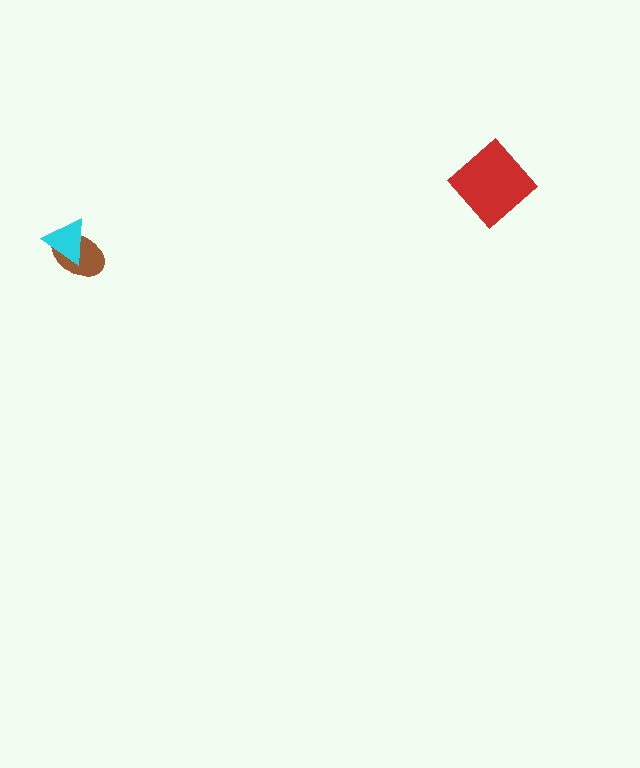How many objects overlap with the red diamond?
0 objects overlap with the red diamond.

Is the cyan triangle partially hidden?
No, no other shape covers it.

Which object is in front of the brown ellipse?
The cyan triangle is in front of the brown ellipse.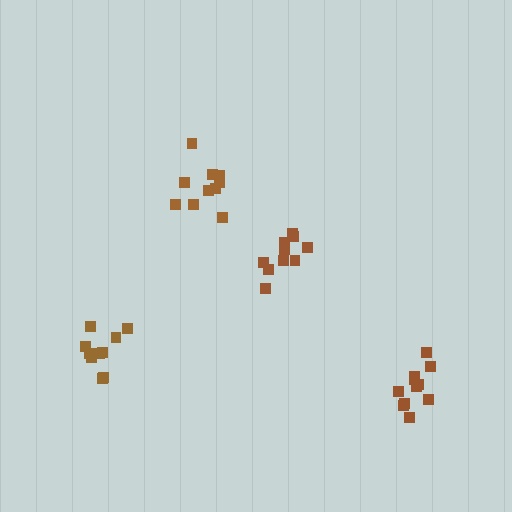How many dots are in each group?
Group 1: 10 dots, Group 2: 11 dots, Group 3: 10 dots, Group 4: 10 dots (41 total).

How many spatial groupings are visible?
There are 4 spatial groupings.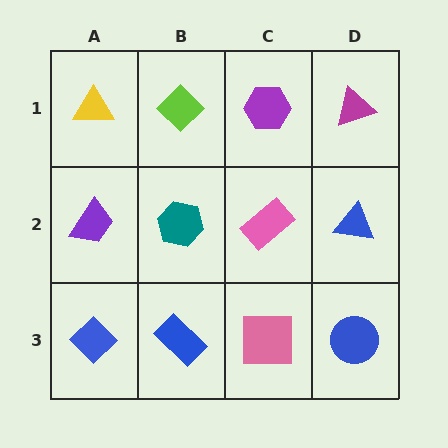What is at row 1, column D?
A magenta triangle.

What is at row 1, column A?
A yellow triangle.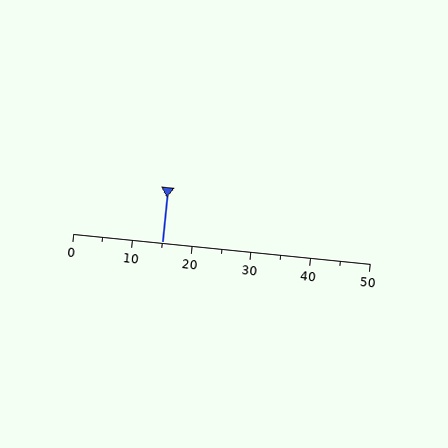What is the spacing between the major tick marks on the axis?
The major ticks are spaced 10 apart.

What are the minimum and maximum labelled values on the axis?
The axis runs from 0 to 50.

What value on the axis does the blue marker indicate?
The marker indicates approximately 15.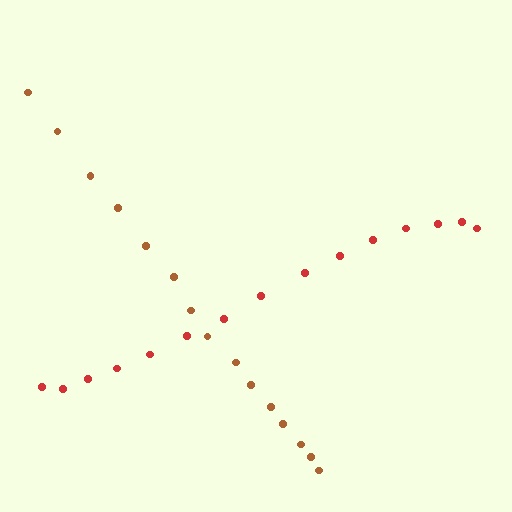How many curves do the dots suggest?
There are 2 distinct paths.